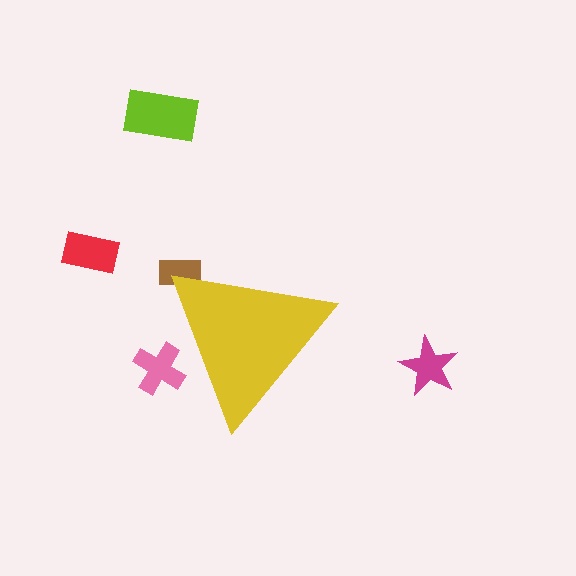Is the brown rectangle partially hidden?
Yes, the brown rectangle is partially hidden behind the yellow triangle.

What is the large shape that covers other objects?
A yellow triangle.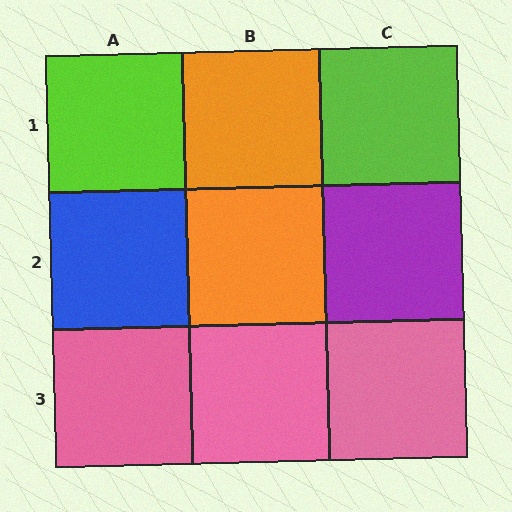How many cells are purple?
1 cell is purple.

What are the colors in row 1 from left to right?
Lime, orange, lime.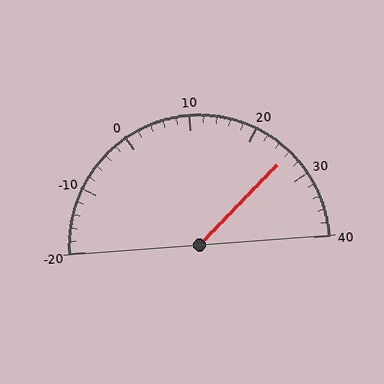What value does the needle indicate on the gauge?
The needle indicates approximately 26.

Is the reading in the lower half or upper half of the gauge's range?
The reading is in the upper half of the range (-20 to 40).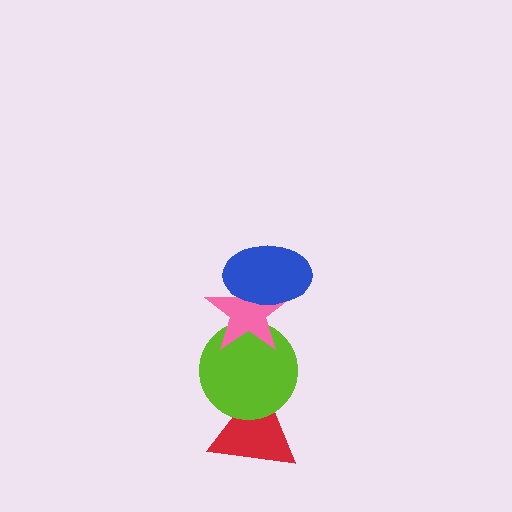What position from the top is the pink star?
The pink star is 2nd from the top.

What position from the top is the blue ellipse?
The blue ellipse is 1st from the top.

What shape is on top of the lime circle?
The pink star is on top of the lime circle.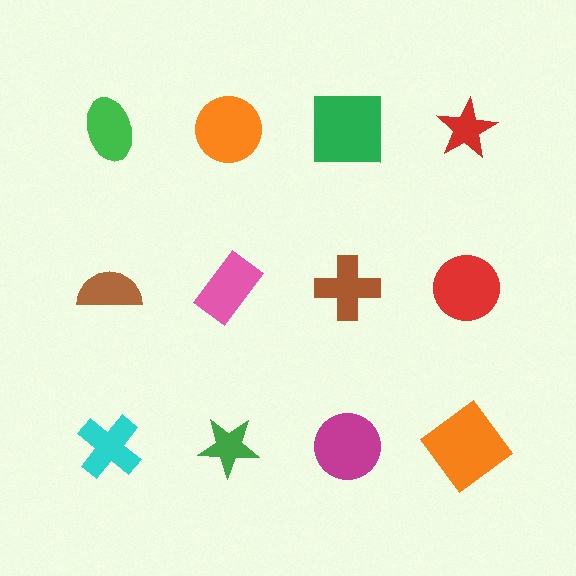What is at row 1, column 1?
A green ellipse.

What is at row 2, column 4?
A red circle.